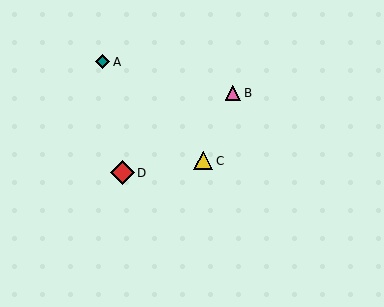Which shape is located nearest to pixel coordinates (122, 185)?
The red diamond (labeled D) at (122, 173) is nearest to that location.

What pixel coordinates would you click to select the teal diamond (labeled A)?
Click at (102, 62) to select the teal diamond A.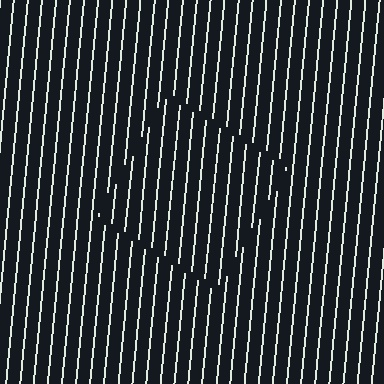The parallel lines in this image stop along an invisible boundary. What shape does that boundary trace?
An illusory square. The interior of the shape contains the same grating, shifted by half a period — the contour is defined by the phase discontinuity where line-ends from the inner and outer gratings abut.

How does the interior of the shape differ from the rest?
The interior of the shape contains the same grating, shifted by half a period — the contour is defined by the phase discontinuity where line-ends from the inner and outer gratings abut.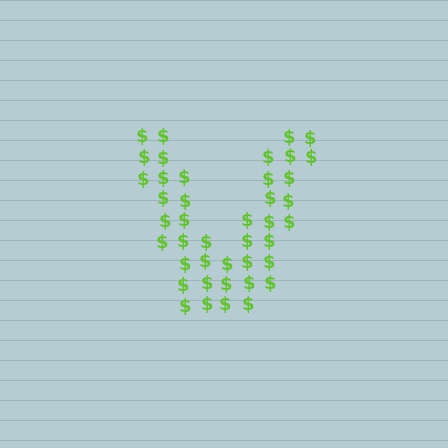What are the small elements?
The small elements are dollar signs.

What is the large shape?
The large shape is the letter V.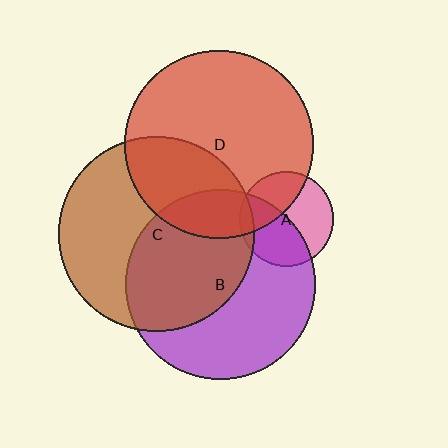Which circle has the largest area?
Circle C (brown).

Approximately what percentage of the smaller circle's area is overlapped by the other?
Approximately 35%.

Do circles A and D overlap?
Yes.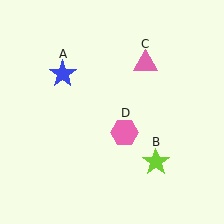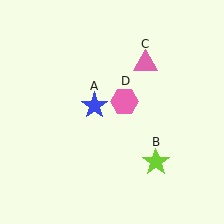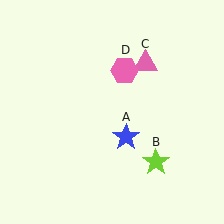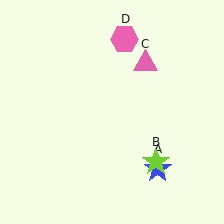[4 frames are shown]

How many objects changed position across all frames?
2 objects changed position: blue star (object A), pink hexagon (object D).